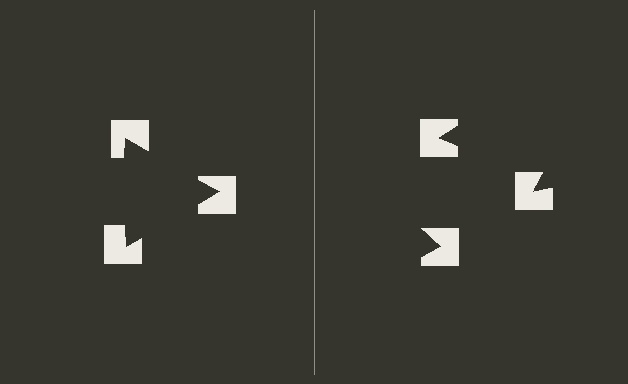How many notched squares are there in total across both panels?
6 — 3 on each side.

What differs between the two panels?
The notched squares are positioned identically on both sides; only the wedge orientations differ. On the left they align to a triangle; on the right they are misaligned.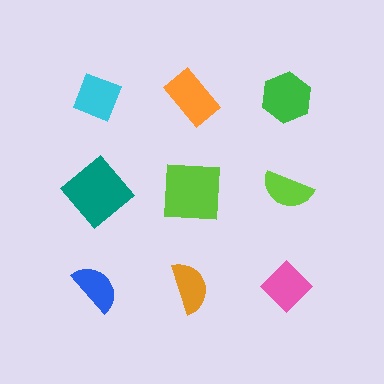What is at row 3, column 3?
A pink diamond.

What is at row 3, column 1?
A blue semicircle.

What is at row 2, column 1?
A teal diamond.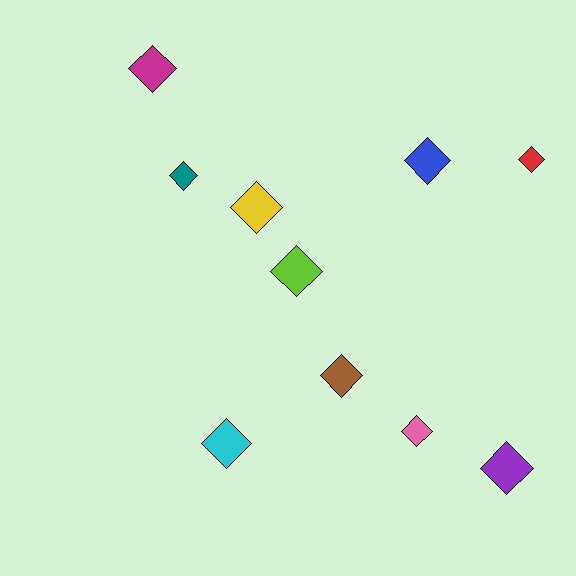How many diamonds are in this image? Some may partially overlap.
There are 10 diamonds.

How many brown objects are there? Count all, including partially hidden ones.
There is 1 brown object.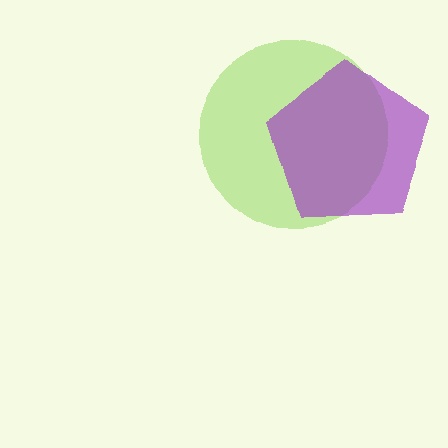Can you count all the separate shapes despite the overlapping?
Yes, there are 2 separate shapes.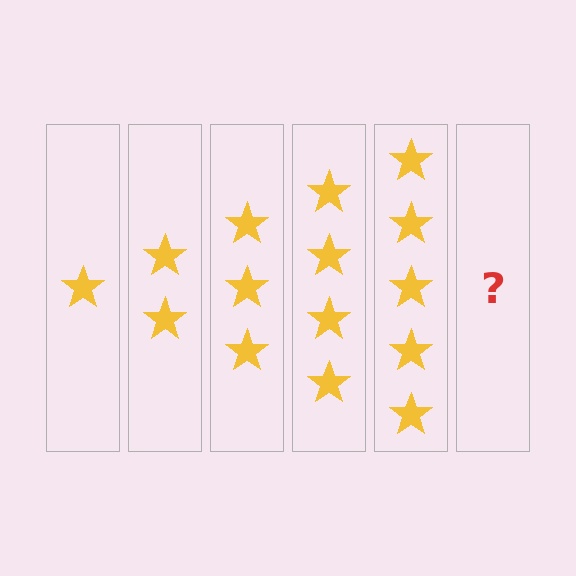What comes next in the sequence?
The next element should be 6 stars.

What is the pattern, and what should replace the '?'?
The pattern is that each step adds one more star. The '?' should be 6 stars.